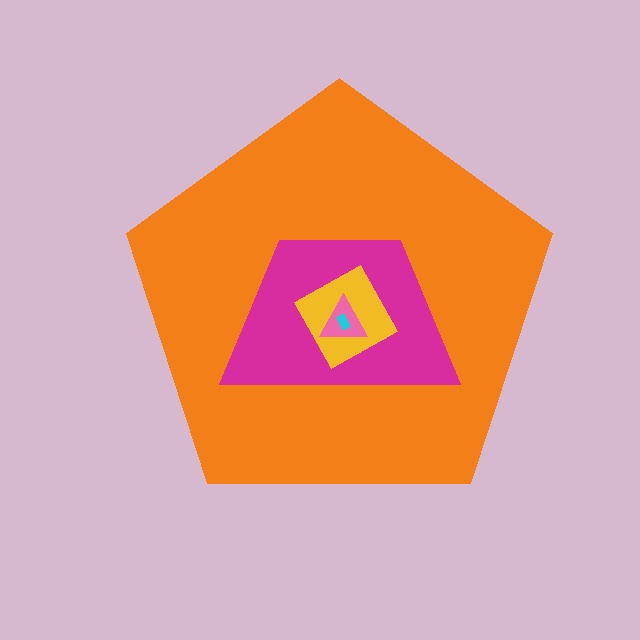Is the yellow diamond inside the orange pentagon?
Yes.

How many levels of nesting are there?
5.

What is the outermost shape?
The orange pentagon.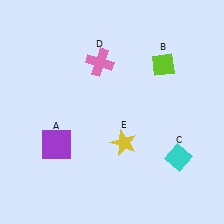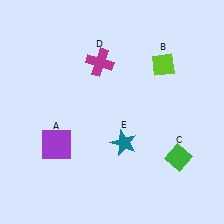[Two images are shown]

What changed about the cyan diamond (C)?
In Image 1, C is cyan. In Image 2, it changed to green.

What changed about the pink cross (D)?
In Image 1, D is pink. In Image 2, it changed to magenta.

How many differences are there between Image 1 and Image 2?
There are 3 differences between the two images.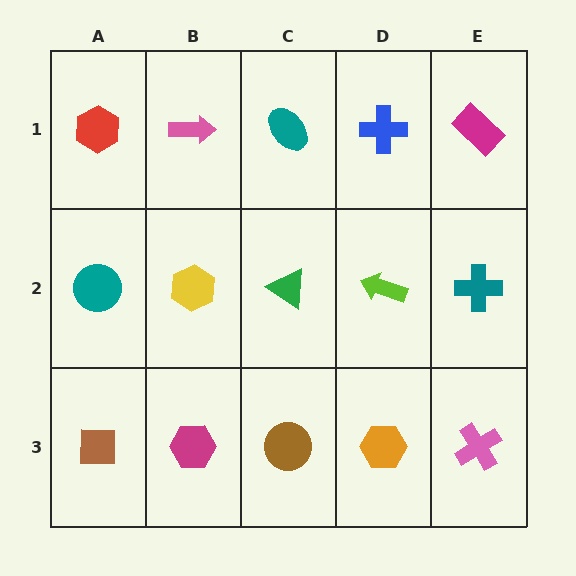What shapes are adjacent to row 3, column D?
A lime arrow (row 2, column D), a brown circle (row 3, column C), a pink cross (row 3, column E).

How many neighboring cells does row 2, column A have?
3.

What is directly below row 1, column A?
A teal circle.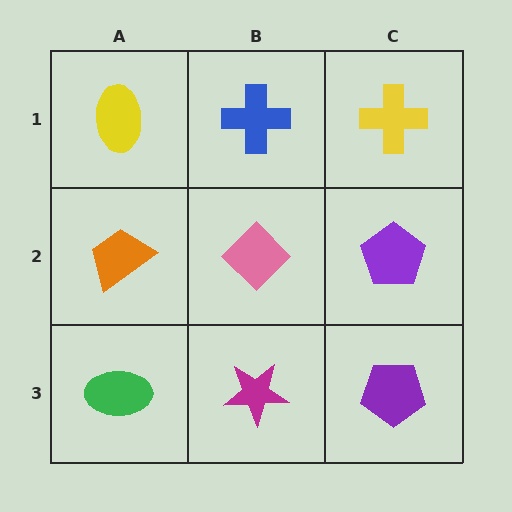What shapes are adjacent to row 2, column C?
A yellow cross (row 1, column C), a purple pentagon (row 3, column C), a pink diamond (row 2, column B).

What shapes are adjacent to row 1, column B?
A pink diamond (row 2, column B), a yellow ellipse (row 1, column A), a yellow cross (row 1, column C).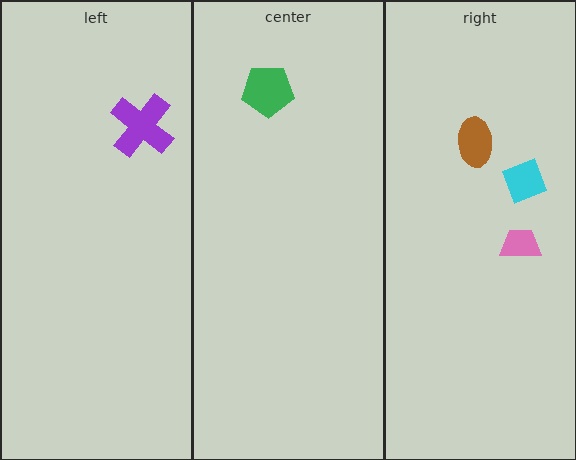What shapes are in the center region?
The green pentagon.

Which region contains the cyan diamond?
The right region.